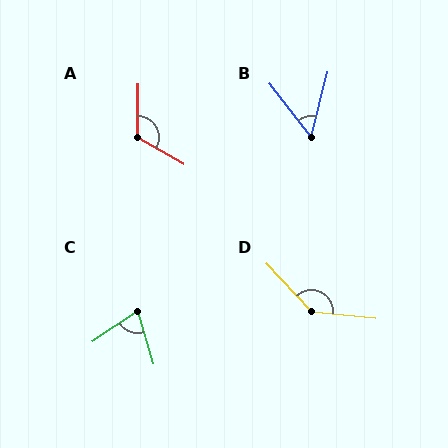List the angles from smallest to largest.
B (52°), C (72°), A (120°), D (139°).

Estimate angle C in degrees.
Approximately 72 degrees.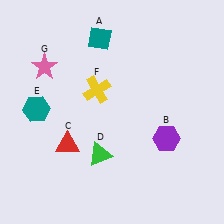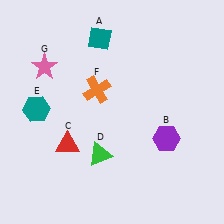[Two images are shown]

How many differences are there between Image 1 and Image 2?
There is 1 difference between the two images.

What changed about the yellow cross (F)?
In Image 1, F is yellow. In Image 2, it changed to orange.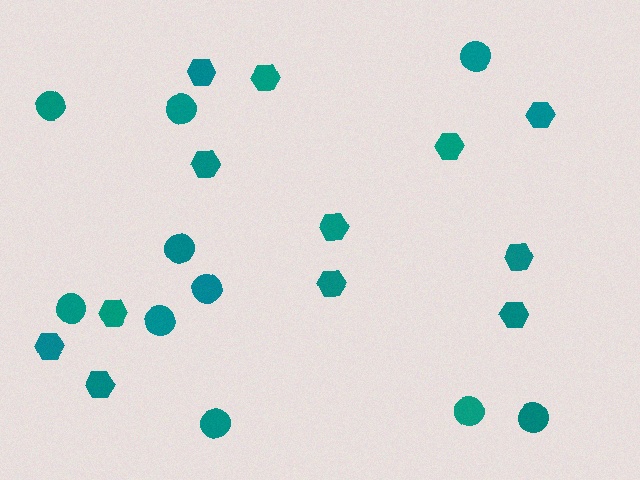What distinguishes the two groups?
There are 2 groups: one group of circles (10) and one group of hexagons (12).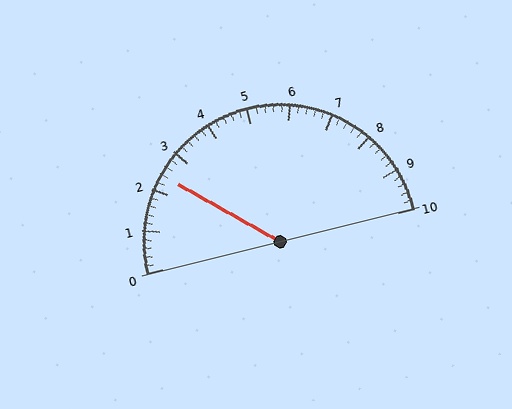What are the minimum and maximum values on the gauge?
The gauge ranges from 0 to 10.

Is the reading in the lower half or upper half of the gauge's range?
The reading is in the lower half of the range (0 to 10).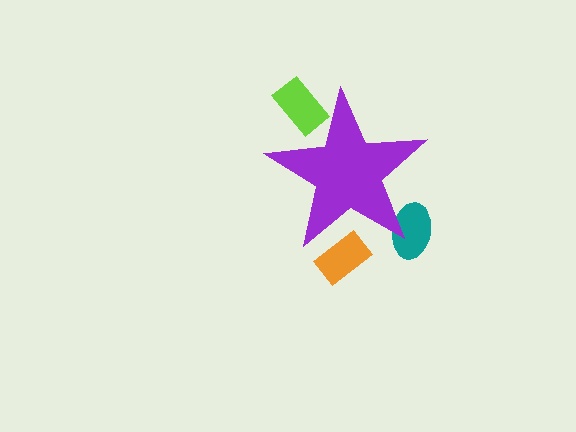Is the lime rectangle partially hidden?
Yes, the lime rectangle is partially hidden behind the purple star.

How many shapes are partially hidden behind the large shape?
3 shapes are partially hidden.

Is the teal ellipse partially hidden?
Yes, the teal ellipse is partially hidden behind the purple star.